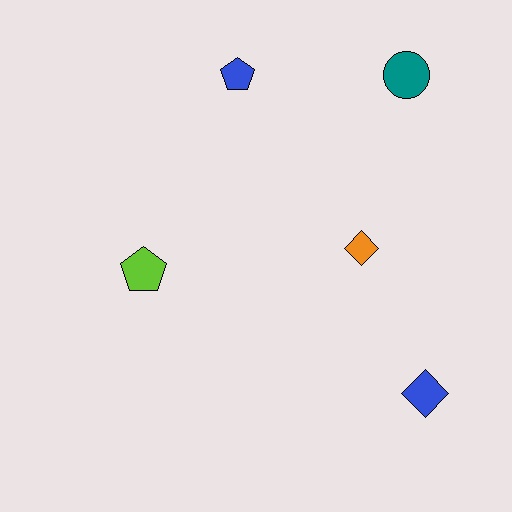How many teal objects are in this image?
There is 1 teal object.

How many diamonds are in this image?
There are 2 diamonds.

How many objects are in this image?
There are 5 objects.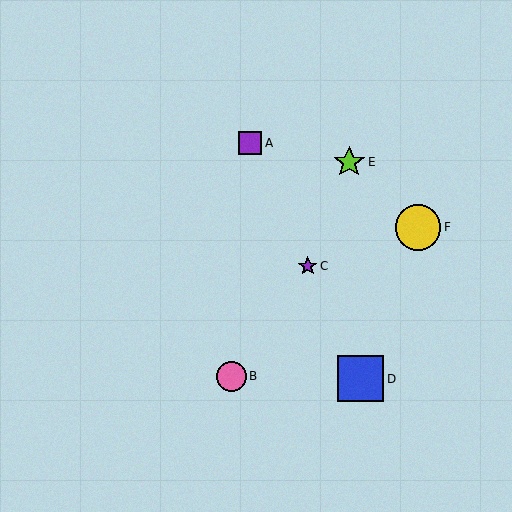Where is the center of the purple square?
The center of the purple square is at (250, 143).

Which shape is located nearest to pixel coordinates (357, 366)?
The blue square (labeled D) at (361, 379) is nearest to that location.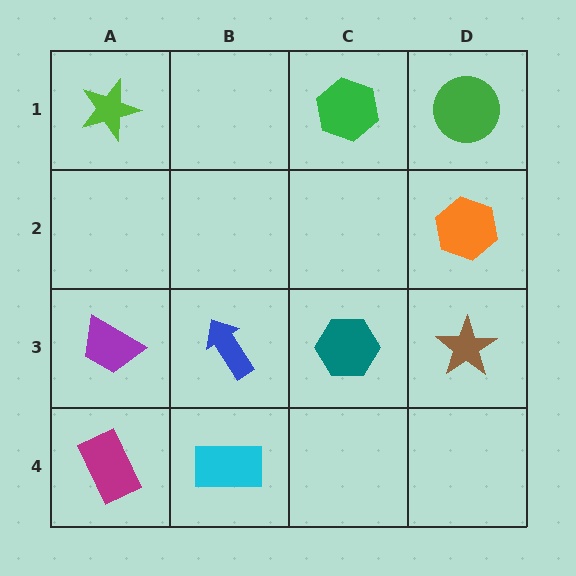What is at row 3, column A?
A purple trapezoid.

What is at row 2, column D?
An orange hexagon.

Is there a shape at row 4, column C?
No, that cell is empty.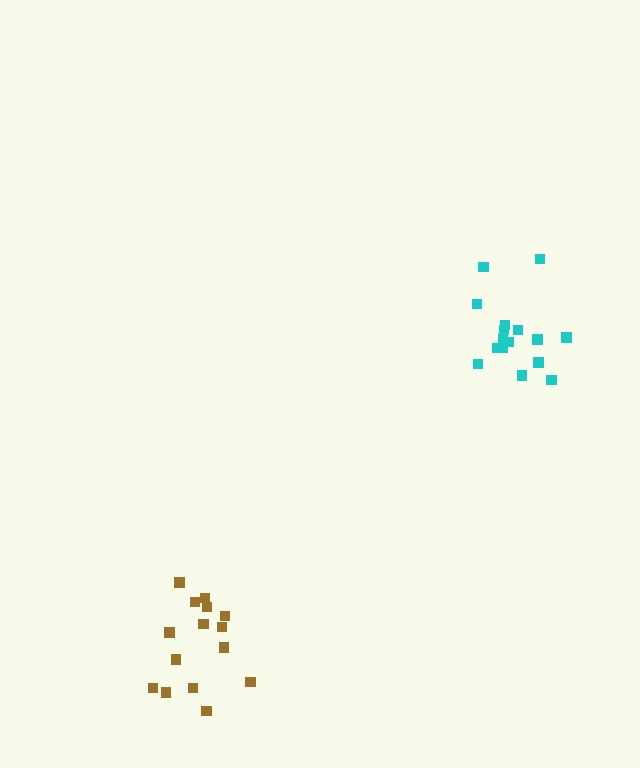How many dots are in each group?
Group 1: 16 dots, Group 2: 15 dots (31 total).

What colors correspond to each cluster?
The clusters are colored: cyan, brown.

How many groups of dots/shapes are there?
There are 2 groups.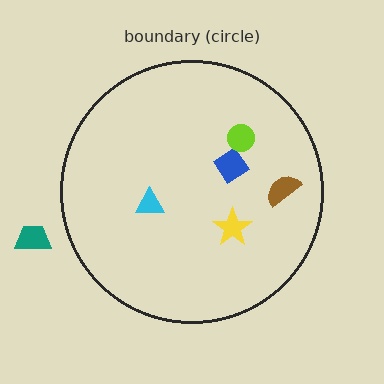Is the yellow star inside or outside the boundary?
Inside.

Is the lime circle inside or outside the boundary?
Inside.